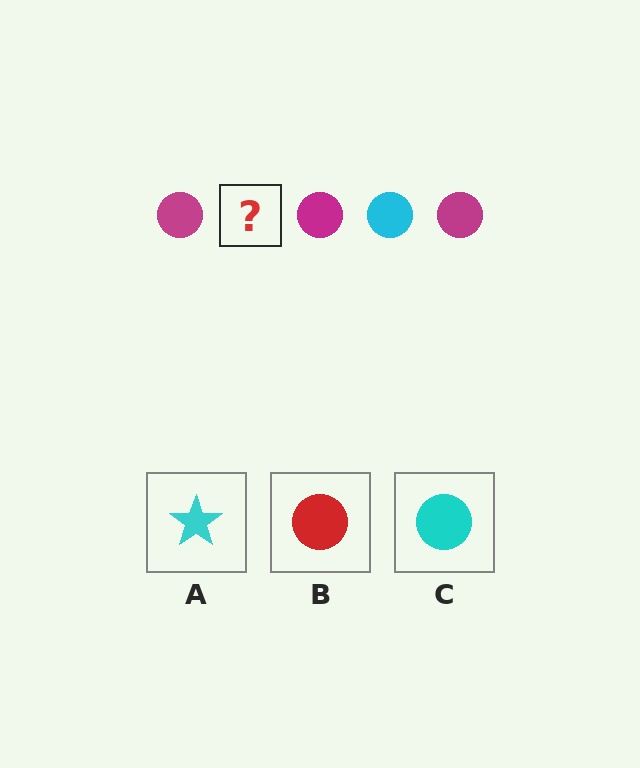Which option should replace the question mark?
Option C.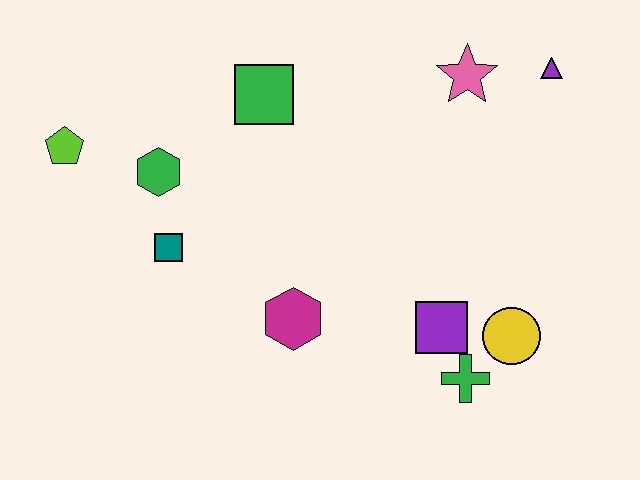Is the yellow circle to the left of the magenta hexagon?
No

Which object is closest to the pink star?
The purple triangle is closest to the pink star.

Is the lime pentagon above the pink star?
No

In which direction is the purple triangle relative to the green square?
The purple triangle is to the right of the green square.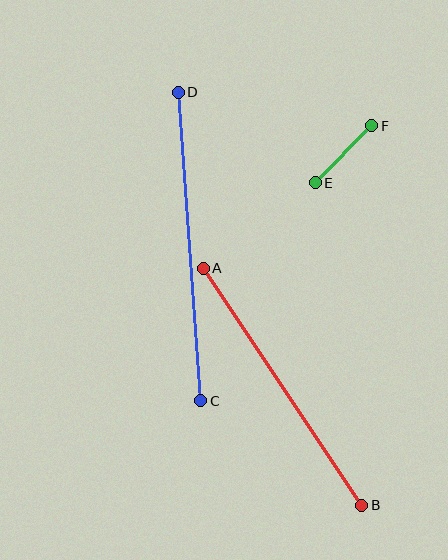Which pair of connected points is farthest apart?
Points C and D are farthest apart.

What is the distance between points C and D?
The distance is approximately 309 pixels.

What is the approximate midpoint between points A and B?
The midpoint is at approximately (283, 387) pixels.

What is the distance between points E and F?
The distance is approximately 80 pixels.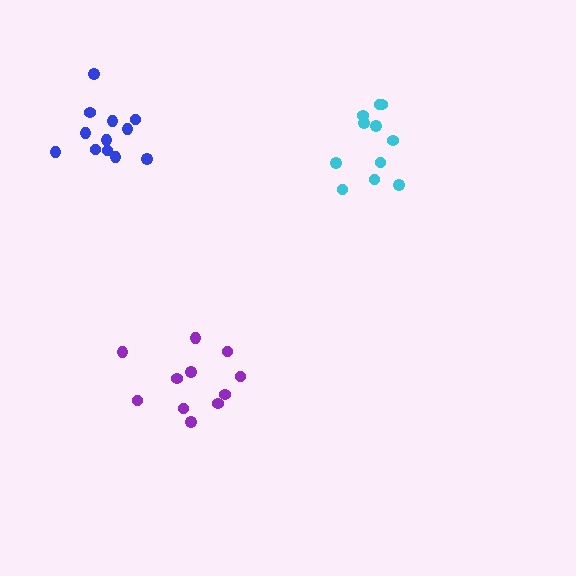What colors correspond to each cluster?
The clusters are colored: cyan, purple, blue.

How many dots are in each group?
Group 1: 11 dots, Group 2: 11 dots, Group 3: 12 dots (34 total).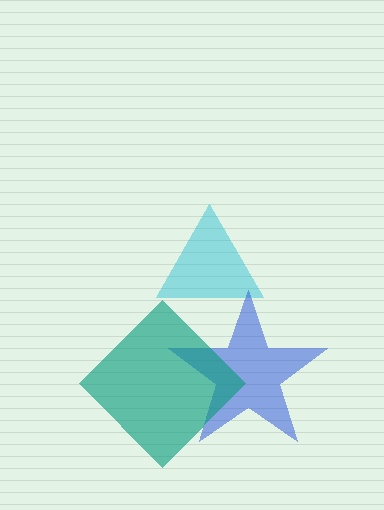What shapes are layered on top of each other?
The layered shapes are: a cyan triangle, a blue star, a teal diamond.